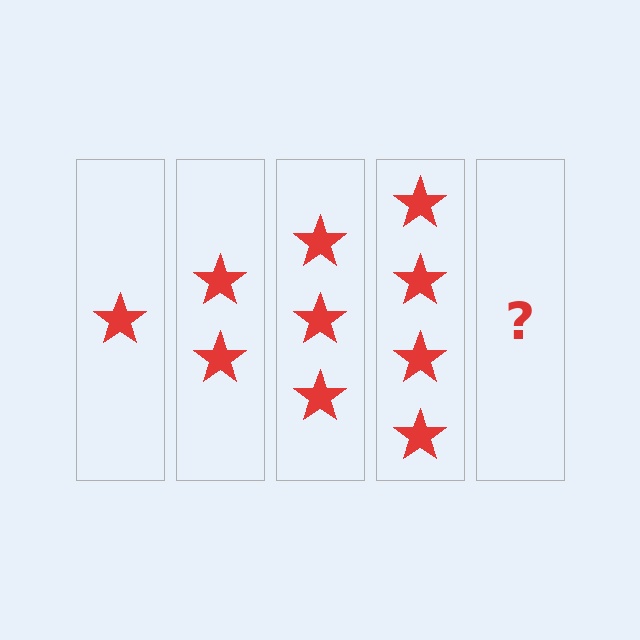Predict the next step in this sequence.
The next step is 5 stars.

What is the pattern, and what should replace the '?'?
The pattern is that each step adds one more star. The '?' should be 5 stars.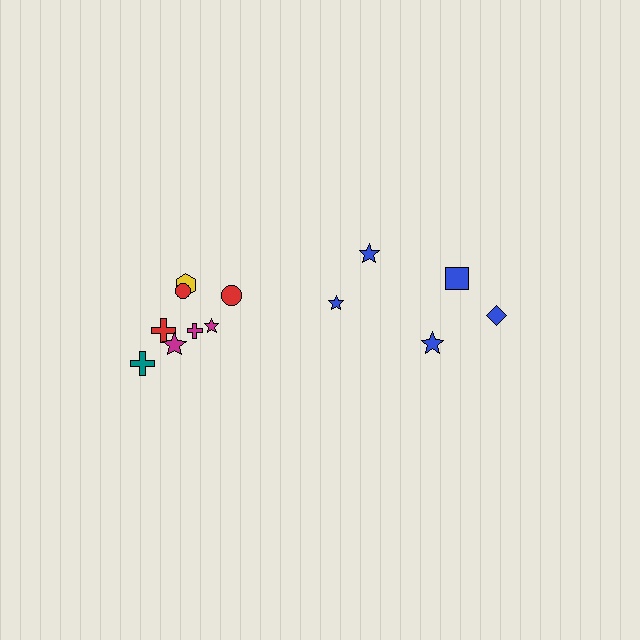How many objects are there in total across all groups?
There are 13 objects.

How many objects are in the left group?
There are 8 objects.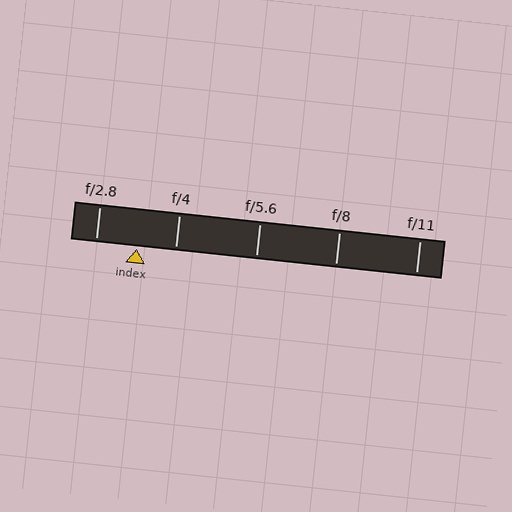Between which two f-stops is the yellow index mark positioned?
The index mark is between f/2.8 and f/4.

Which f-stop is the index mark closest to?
The index mark is closest to f/4.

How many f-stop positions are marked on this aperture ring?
There are 5 f-stop positions marked.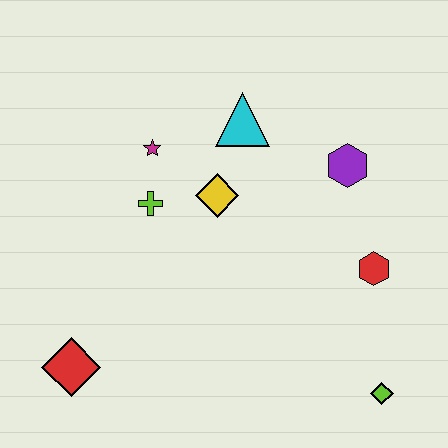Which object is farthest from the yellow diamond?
The lime diamond is farthest from the yellow diamond.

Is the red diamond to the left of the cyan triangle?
Yes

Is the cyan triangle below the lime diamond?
No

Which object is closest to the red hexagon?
The purple hexagon is closest to the red hexagon.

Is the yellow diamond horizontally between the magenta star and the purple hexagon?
Yes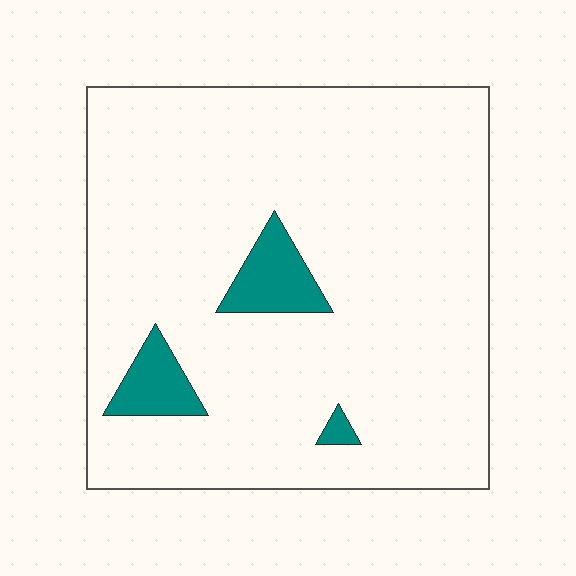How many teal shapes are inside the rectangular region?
3.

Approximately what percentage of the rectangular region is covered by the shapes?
Approximately 5%.